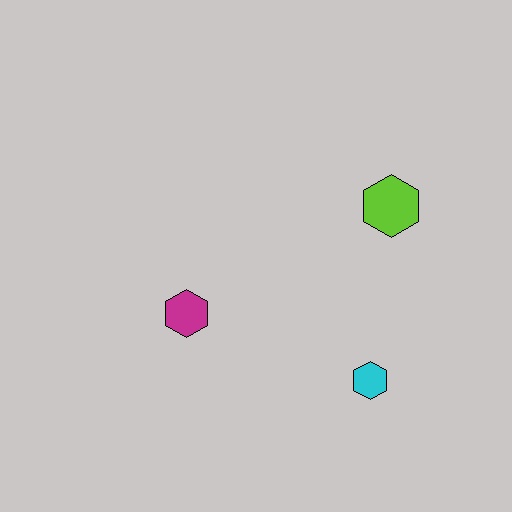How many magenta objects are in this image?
There is 1 magenta object.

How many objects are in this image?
There are 3 objects.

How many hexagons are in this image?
There are 3 hexagons.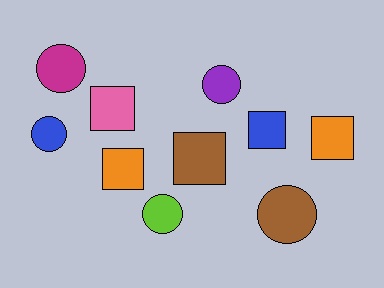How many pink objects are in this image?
There is 1 pink object.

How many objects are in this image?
There are 10 objects.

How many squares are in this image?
There are 5 squares.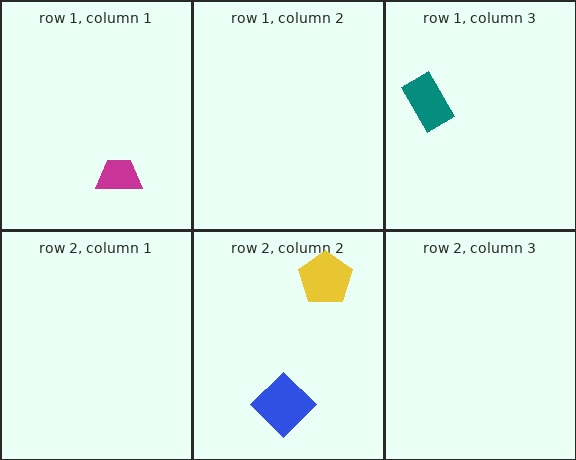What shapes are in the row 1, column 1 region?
The magenta trapezoid.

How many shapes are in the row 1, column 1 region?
1.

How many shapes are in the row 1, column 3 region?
1.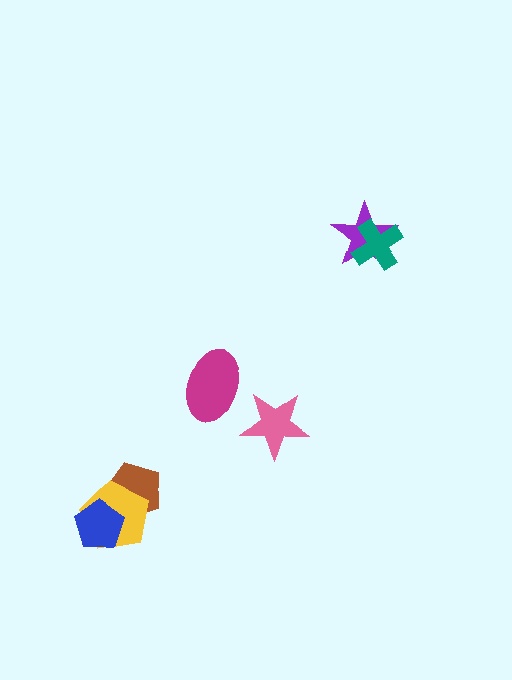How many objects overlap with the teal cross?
1 object overlaps with the teal cross.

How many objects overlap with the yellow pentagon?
2 objects overlap with the yellow pentagon.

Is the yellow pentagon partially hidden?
Yes, it is partially covered by another shape.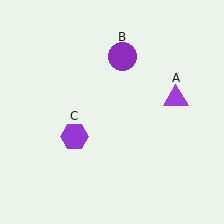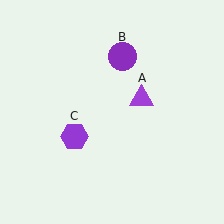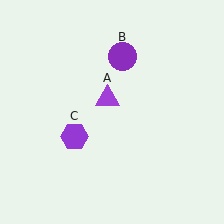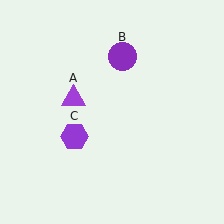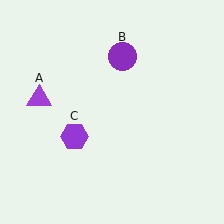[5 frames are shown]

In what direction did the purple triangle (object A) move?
The purple triangle (object A) moved left.